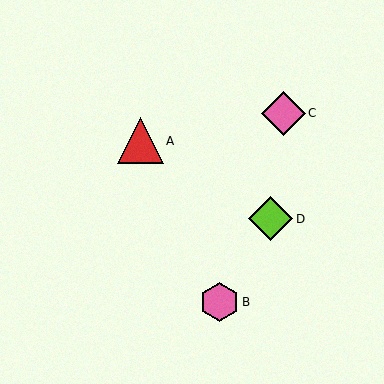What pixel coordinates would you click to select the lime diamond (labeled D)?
Click at (271, 219) to select the lime diamond D.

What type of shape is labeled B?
Shape B is a pink hexagon.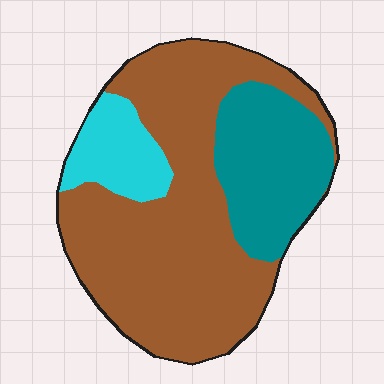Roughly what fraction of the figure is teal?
Teal covers 24% of the figure.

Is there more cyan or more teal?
Teal.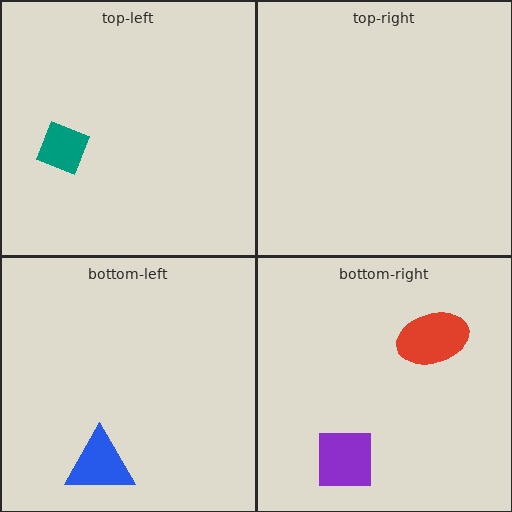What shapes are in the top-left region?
The teal diamond.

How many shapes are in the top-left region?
1.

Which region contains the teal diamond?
The top-left region.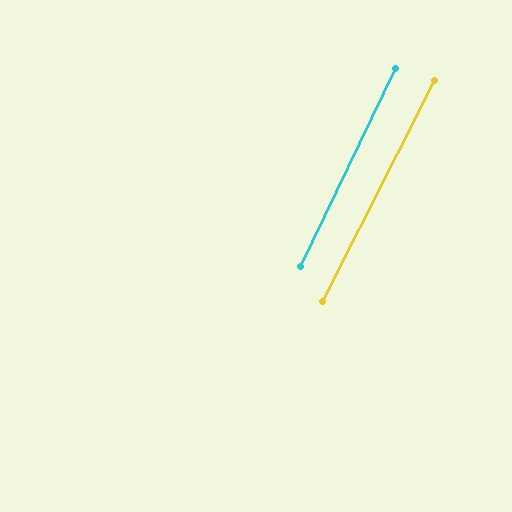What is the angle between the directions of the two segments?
Approximately 1 degree.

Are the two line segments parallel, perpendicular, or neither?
Parallel — their directions differ by only 1.2°.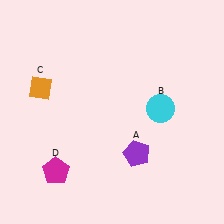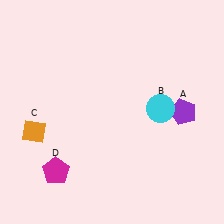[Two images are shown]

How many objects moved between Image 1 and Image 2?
2 objects moved between the two images.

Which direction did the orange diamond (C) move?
The orange diamond (C) moved down.